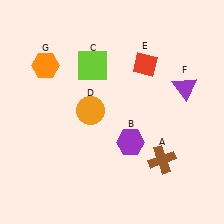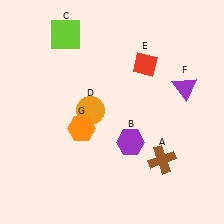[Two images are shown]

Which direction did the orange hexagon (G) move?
The orange hexagon (G) moved down.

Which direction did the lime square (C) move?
The lime square (C) moved up.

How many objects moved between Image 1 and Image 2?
2 objects moved between the two images.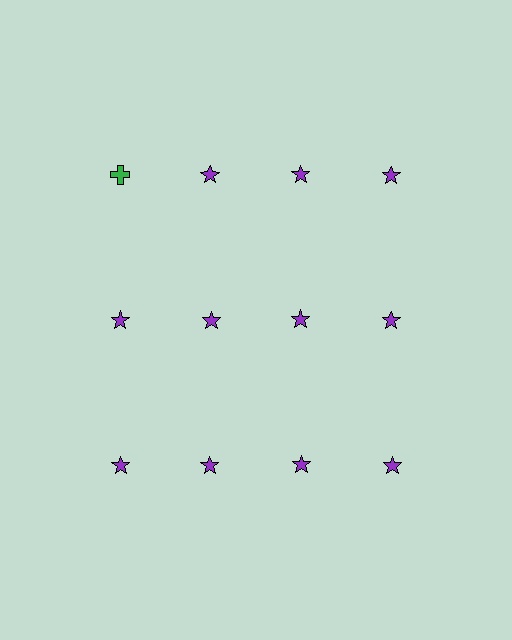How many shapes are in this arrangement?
There are 12 shapes arranged in a grid pattern.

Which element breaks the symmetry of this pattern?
The green cross in the top row, leftmost column breaks the symmetry. All other shapes are purple stars.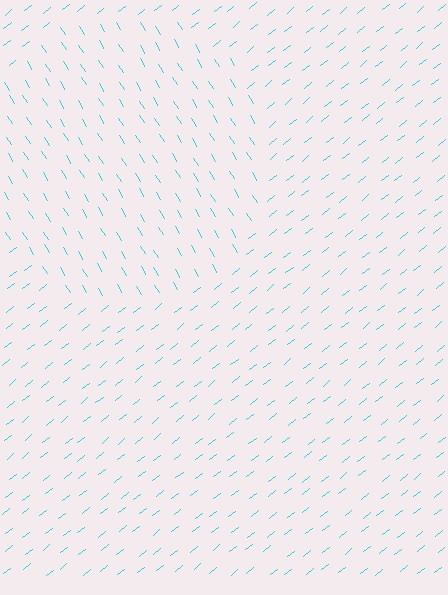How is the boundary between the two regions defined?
The boundary is defined purely by a change in line orientation (approximately 83 degrees difference). All lines are the same color and thickness.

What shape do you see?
I see a circle.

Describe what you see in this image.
The image is filled with small cyan line segments. A circle region in the image has lines oriented differently from the surrounding lines, creating a visible texture boundary.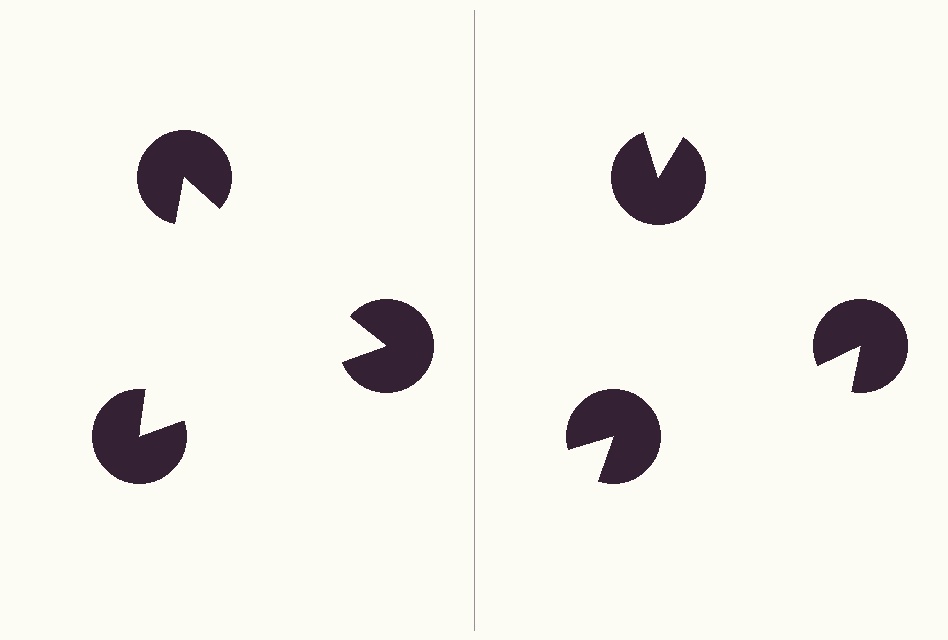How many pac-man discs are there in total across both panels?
6 — 3 on each side.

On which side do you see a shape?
An illusory triangle appears on the left side. On the right side the wedge cuts are rotated, so no coherent shape forms.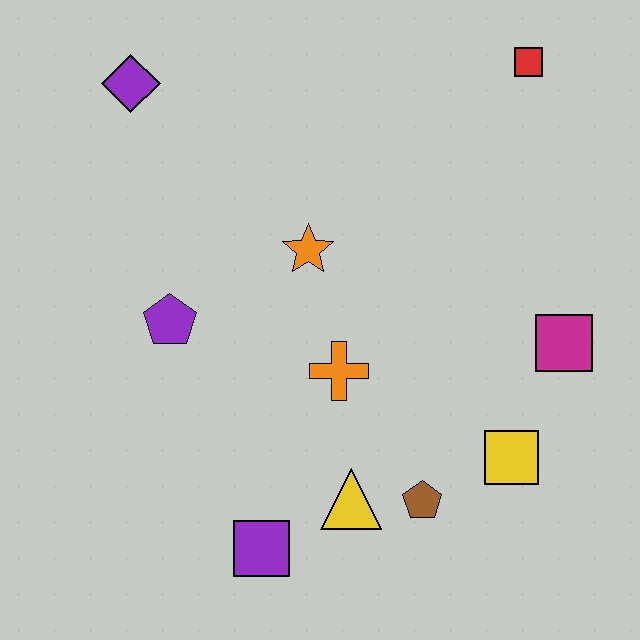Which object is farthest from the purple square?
The red square is farthest from the purple square.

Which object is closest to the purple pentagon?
The orange star is closest to the purple pentagon.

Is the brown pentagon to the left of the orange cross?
No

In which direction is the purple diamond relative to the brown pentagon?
The purple diamond is above the brown pentagon.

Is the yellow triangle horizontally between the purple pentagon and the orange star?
No